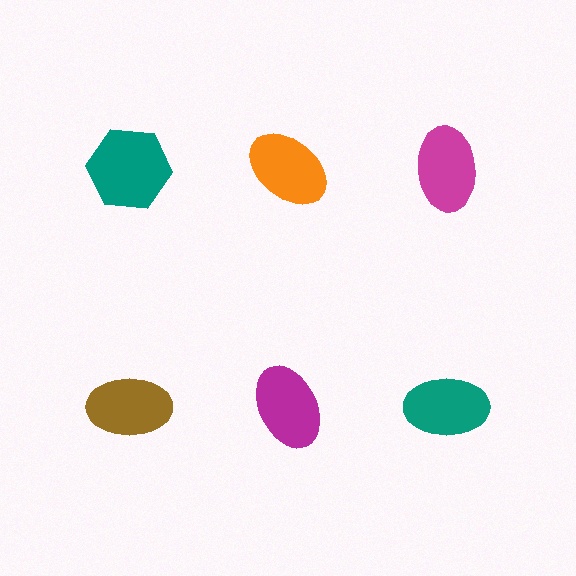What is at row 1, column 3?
A magenta ellipse.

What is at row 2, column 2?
A magenta ellipse.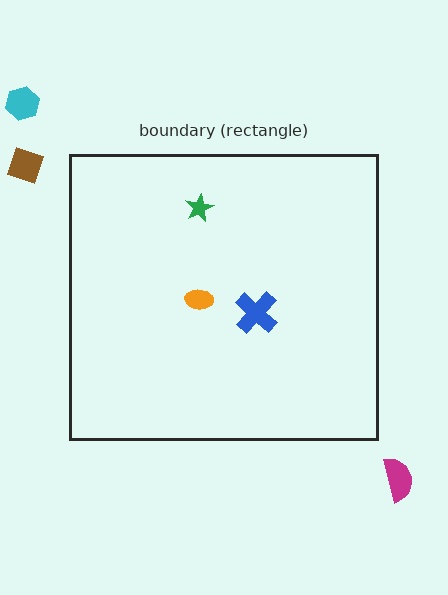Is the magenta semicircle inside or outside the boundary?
Outside.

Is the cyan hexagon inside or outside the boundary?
Outside.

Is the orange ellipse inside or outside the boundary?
Inside.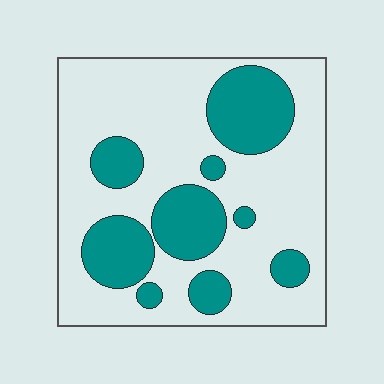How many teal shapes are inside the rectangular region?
9.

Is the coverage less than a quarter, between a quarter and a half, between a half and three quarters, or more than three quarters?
Between a quarter and a half.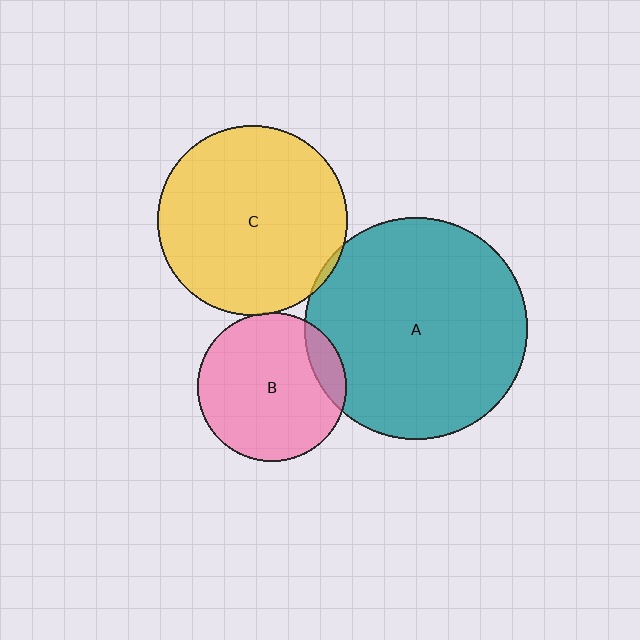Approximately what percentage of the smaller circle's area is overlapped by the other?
Approximately 10%.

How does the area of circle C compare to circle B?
Approximately 1.6 times.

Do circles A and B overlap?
Yes.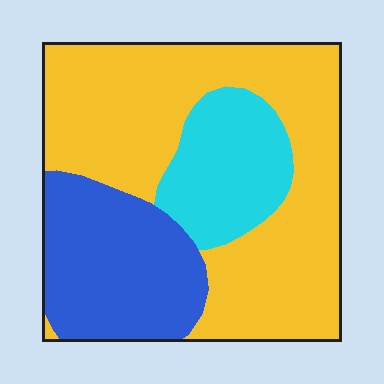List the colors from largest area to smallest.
From largest to smallest: yellow, blue, cyan.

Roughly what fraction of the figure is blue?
Blue covers roughly 25% of the figure.